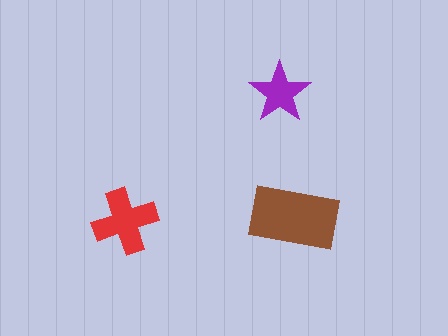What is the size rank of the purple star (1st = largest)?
3rd.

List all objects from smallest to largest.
The purple star, the red cross, the brown rectangle.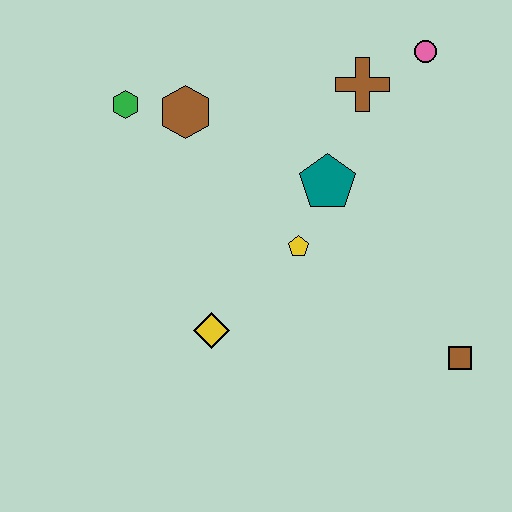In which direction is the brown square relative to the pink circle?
The brown square is below the pink circle.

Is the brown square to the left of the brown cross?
No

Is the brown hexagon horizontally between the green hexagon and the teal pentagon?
Yes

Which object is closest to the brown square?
The yellow pentagon is closest to the brown square.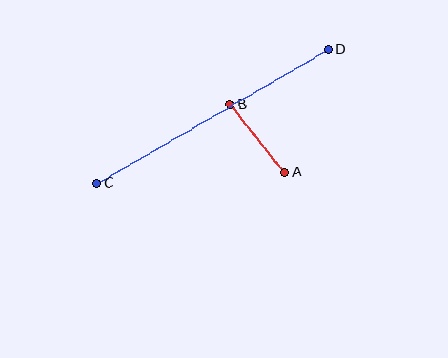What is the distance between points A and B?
The distance is approximately 87 pixels.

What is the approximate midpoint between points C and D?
The midpoint is at approximately (212, 116) pixels.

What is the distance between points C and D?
The distance is approximately 267 pixels.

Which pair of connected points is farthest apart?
Points C and D are farthest apart.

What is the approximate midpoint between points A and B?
The midpoint is at approximately (258, 138) pixels.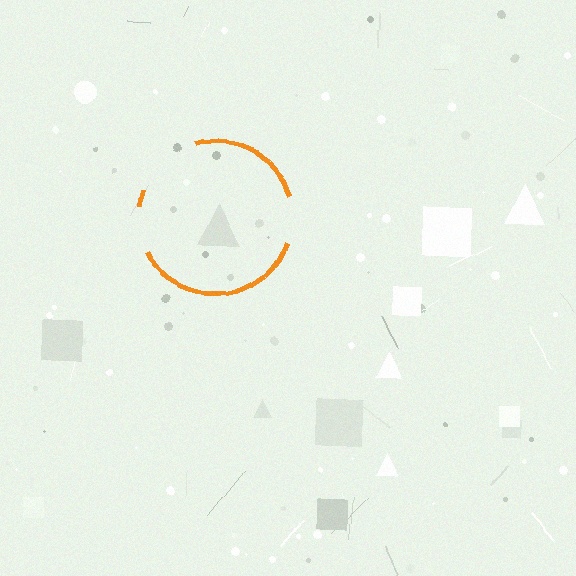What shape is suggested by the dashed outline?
The dashed outline suggests a circle.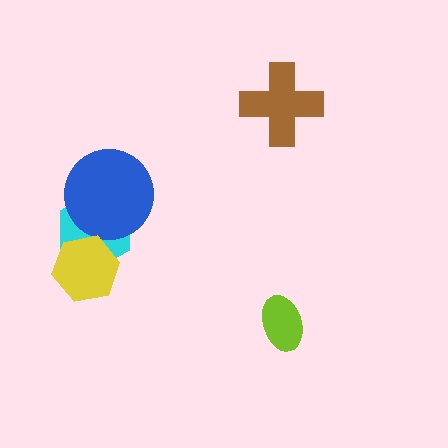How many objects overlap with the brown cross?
0 objects overlap with the brown cross.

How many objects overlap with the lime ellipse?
0 objects overlap with the lime ellipse.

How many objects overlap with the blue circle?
1 object overlaps with the blue circle.